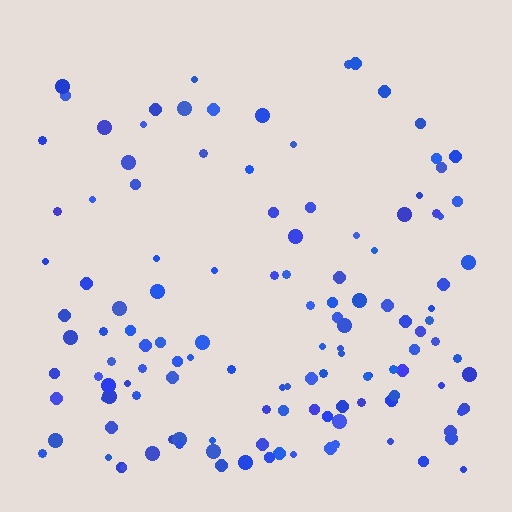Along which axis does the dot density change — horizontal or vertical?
Vertical.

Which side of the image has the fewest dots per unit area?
The top.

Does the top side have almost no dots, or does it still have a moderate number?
Still a moderate number, just noticeably fewer than the bottom.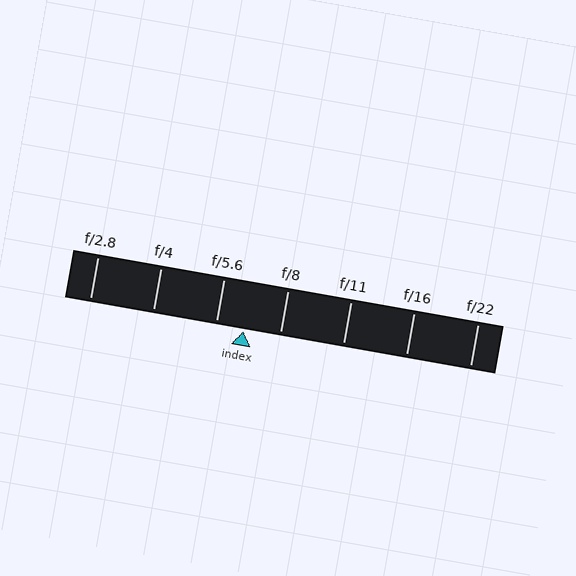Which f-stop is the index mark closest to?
The index mark is closest to f/5.6.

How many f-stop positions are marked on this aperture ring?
There are 7 f-stop positions marked.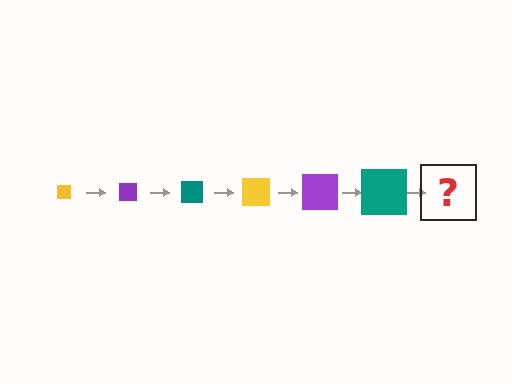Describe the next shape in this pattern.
It should be a yellow square, larger than the previous one.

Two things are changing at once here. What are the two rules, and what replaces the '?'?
The two rules are that the square grows larger each step and the color cycles through yellow, purple, and teal. The '?' should be a yellow square, larger than the previous one.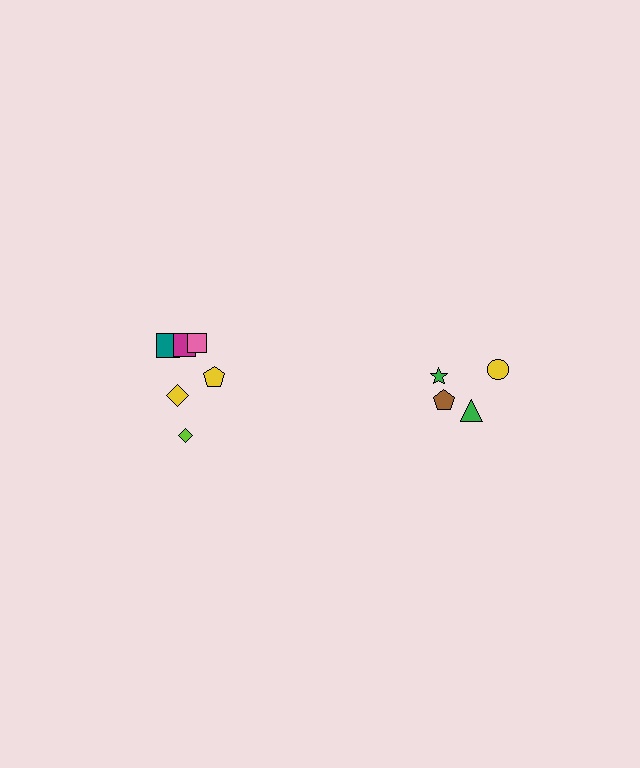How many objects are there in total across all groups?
There are 10 objects.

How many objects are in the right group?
There are 4 objects.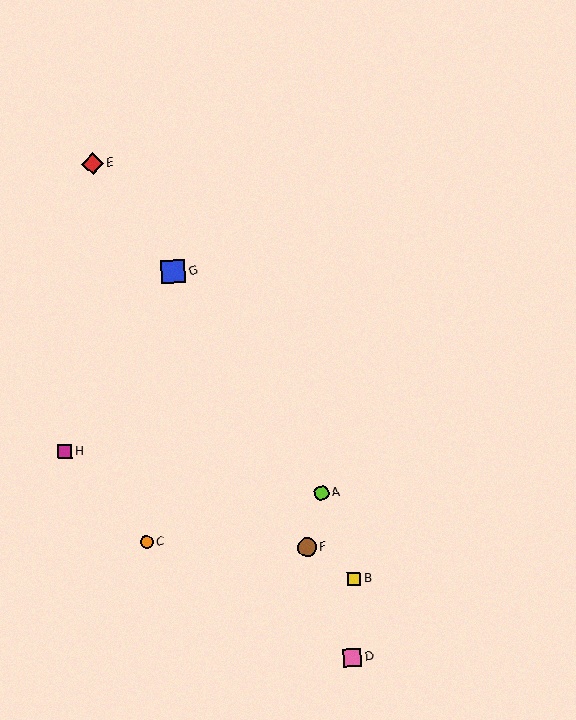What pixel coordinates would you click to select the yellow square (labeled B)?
Click at (354, 579) to select the yellow square B.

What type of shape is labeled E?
Shape E is a red diamond.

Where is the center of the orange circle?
The center of the orange circle is at (147, 542).